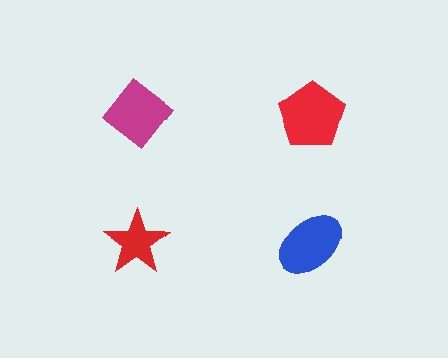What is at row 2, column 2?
A blue ellipse.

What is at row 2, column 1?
A red star.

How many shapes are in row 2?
2 shapes.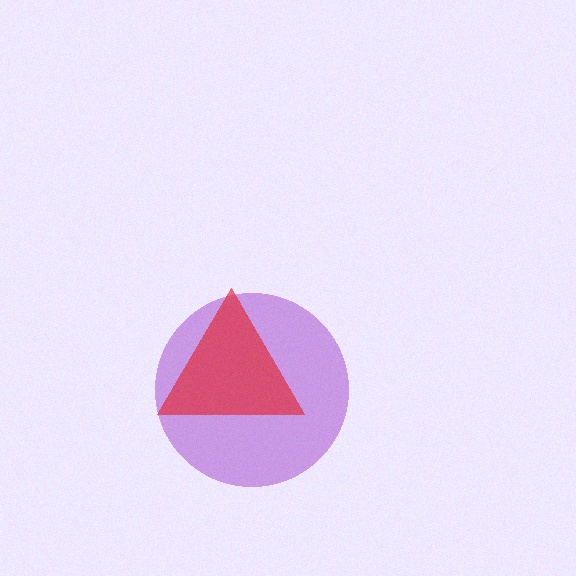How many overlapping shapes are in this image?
There are 2 overlapping shapes in the image.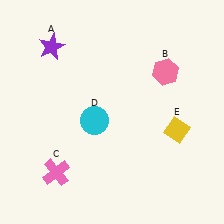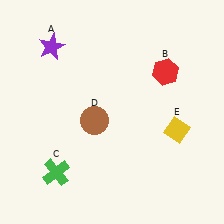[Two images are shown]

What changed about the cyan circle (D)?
In Image 1, D is cyan. In Image 2, it changed to brown.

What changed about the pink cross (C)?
In Image 1, C is pink. In Image 2, it changed to green.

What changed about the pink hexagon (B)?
In Image 1, B is pink. In Image 2, it changed to red.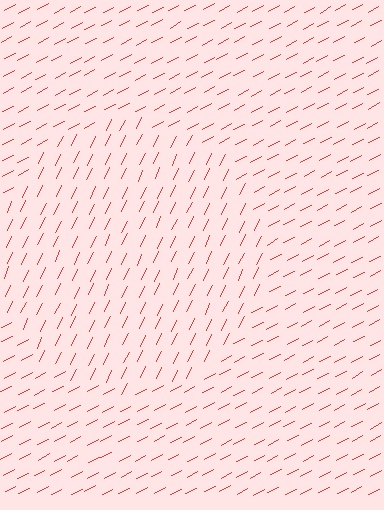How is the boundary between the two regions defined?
The boundary is defined purely by a change in line orientation (approximately 37 degrees difference). All lines are the same color and thickness.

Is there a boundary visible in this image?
Yes, there is a texture boundary formed by a change in line orientation.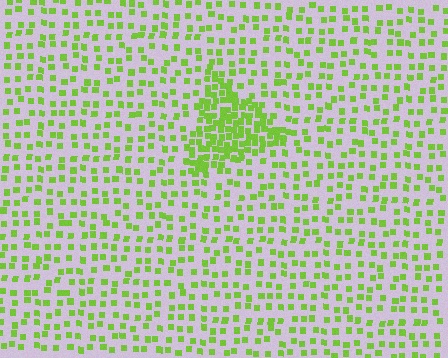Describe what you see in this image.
The image contains small lime elements arranged at two different densities. A triangle-shaped region is visible where the elements are more densely packed than the surrounding area.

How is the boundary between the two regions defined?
The boundary is defined by a change in element density (approximately 2.5x ratio). All elements are the same color, size, and shape.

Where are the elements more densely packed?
The elements are more densely packed inside the triangle boundary.